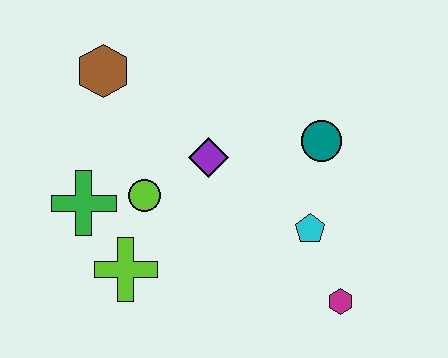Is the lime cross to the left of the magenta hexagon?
Yes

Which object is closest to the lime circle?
The green cross is closest to the lime circle.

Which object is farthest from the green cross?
The magenta hexagon is farthest from the green cross.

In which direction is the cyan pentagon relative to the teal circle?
The cyan pentagon is below the teal circle.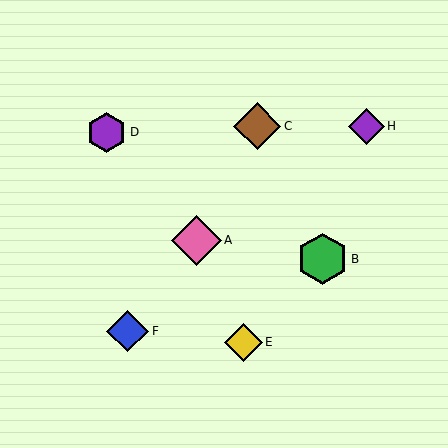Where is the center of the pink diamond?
The center of the pink diamond is at (197, 240).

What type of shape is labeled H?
Shape H is a purple diamond.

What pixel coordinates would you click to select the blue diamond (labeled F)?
Click at (128, 331) to select the blue diamond F.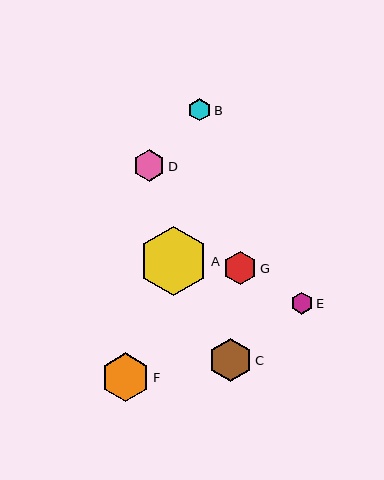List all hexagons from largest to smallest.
From largest to smallest: A, F, C, G, D, E, B.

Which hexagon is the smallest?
Hexagon B is the smallest with a size of approximately 22 pixels.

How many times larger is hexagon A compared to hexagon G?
Hexagon A is approximately 2.1 times the size of hexagon G.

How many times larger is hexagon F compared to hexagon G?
Hexagon F is approximately 1.5 times the size of hexagon G.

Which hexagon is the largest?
Hexagon A is the largest with a size of approximately 69 pixels.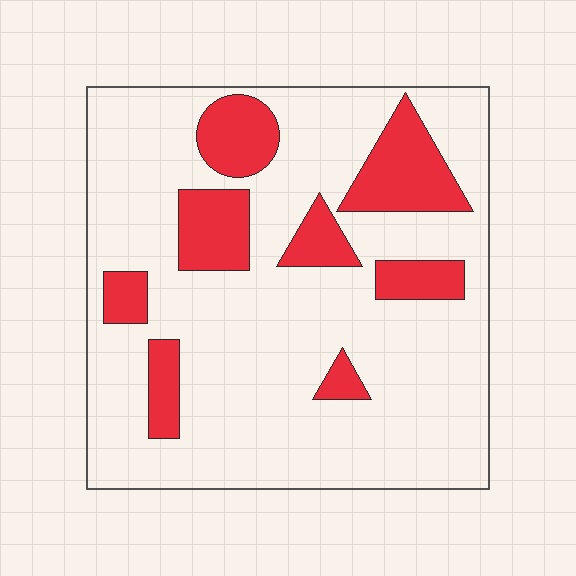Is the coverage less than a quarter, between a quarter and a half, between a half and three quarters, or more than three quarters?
Less than a quarter.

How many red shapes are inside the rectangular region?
8.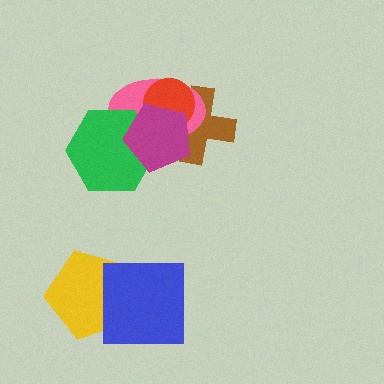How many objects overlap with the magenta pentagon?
4 objects overlap with the magenta pentagon.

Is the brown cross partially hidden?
Yes, it is partially covered by another shape.